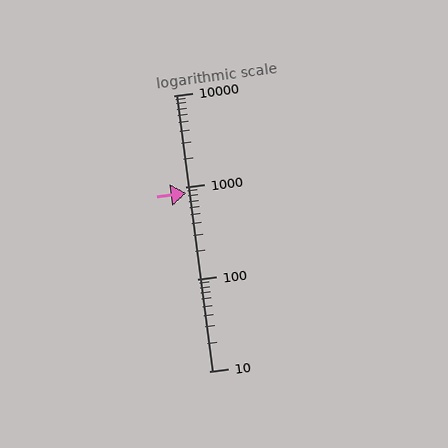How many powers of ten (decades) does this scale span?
The scale spans 3 decades, from 10 to 10000.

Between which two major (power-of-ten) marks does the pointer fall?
The pointer is between 100 and 1000.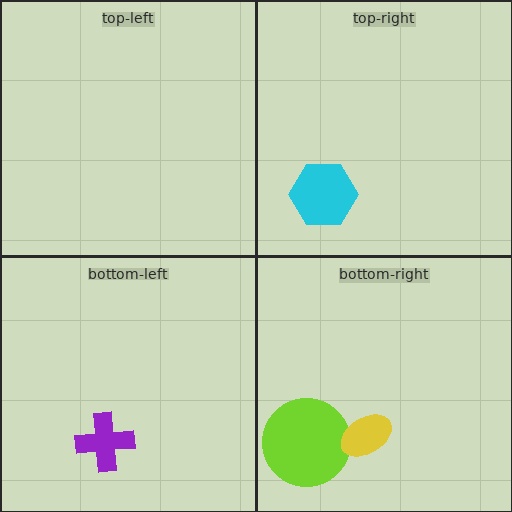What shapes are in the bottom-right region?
The lime circle, the yellow ellipse.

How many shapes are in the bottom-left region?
1.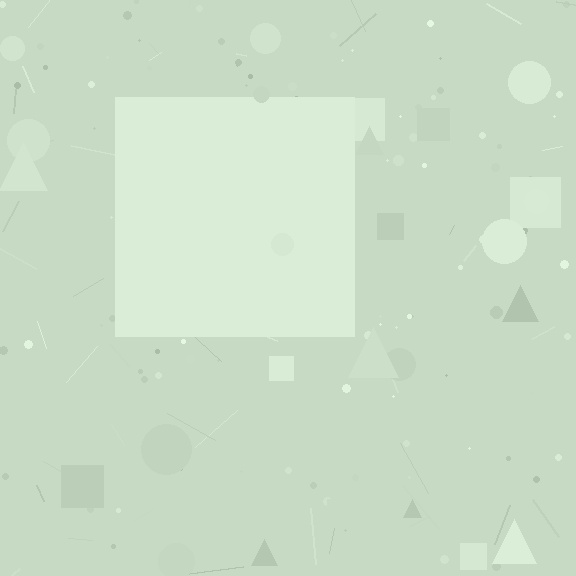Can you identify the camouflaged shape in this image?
The camouflaged shape is a square.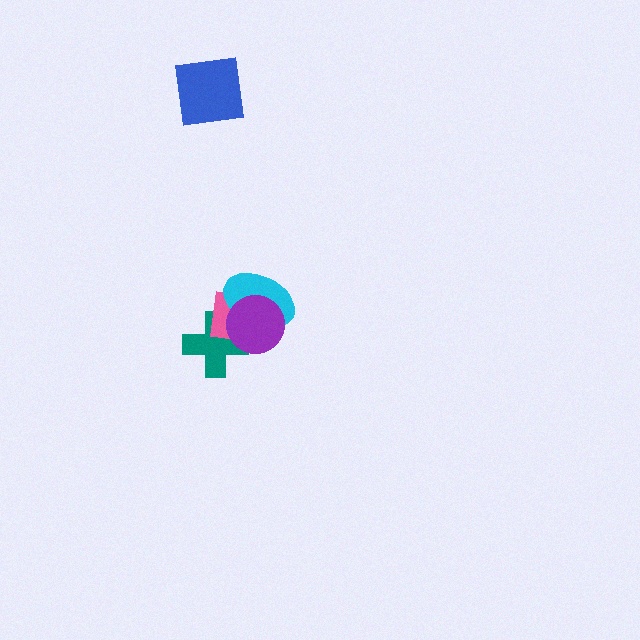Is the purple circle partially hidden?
No, no other shape covers it.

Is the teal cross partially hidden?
Yes, it is partially covered by another shape.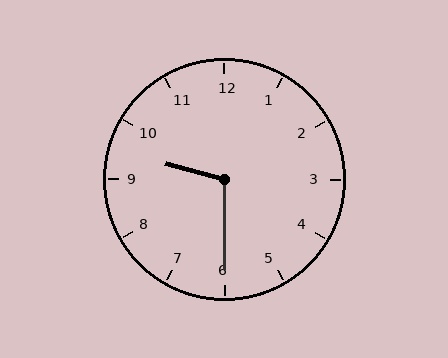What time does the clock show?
9:30.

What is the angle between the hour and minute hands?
Approximately 105 degrees.